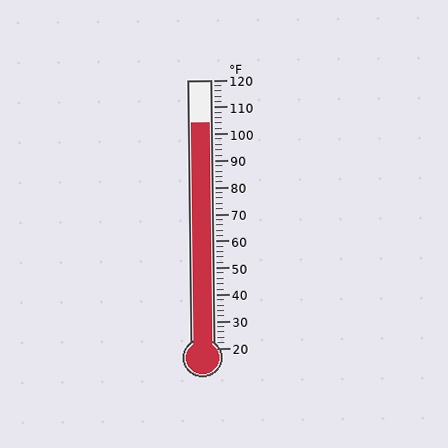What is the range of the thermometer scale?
The thermometer scale ranges from 20°F to 120°F.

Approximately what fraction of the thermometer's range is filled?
The thermometer is filled to approximately 85% of its range.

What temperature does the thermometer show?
The thermometer shows approximately 104°F.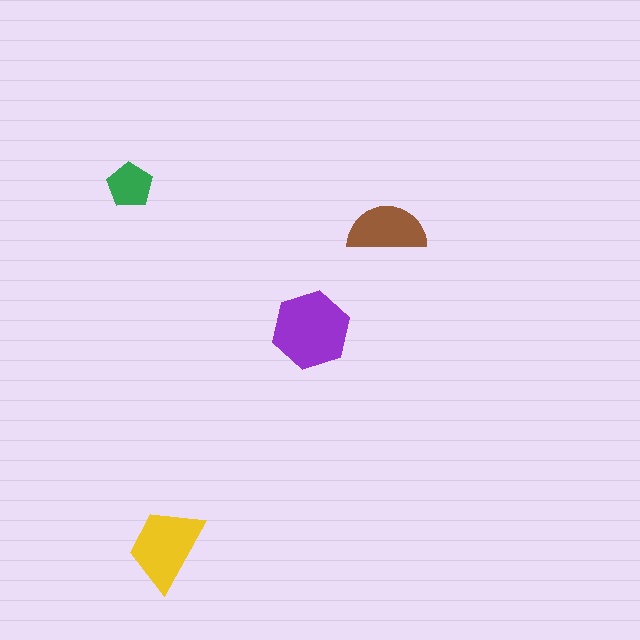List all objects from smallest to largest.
The green pentagon, the brown semicircle, the yellow trapezoid, the purple hexagon.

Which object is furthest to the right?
The brown semicircle is rightmost.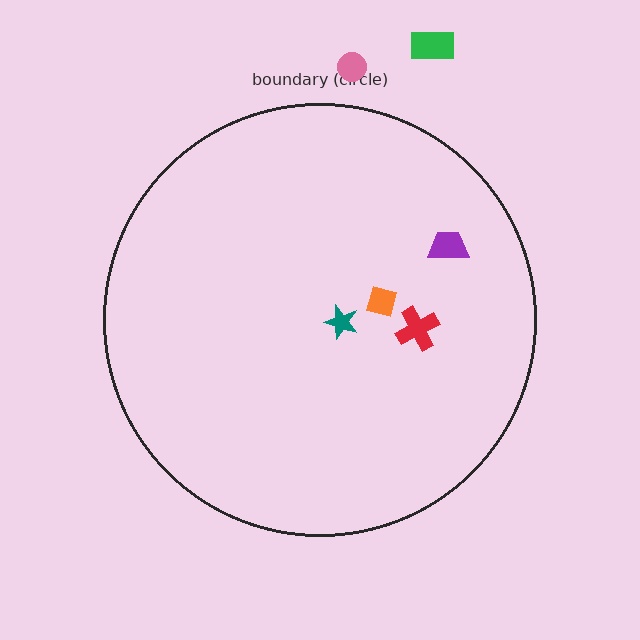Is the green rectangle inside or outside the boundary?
Outside.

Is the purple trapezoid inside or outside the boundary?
Inside.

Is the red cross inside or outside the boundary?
Inside.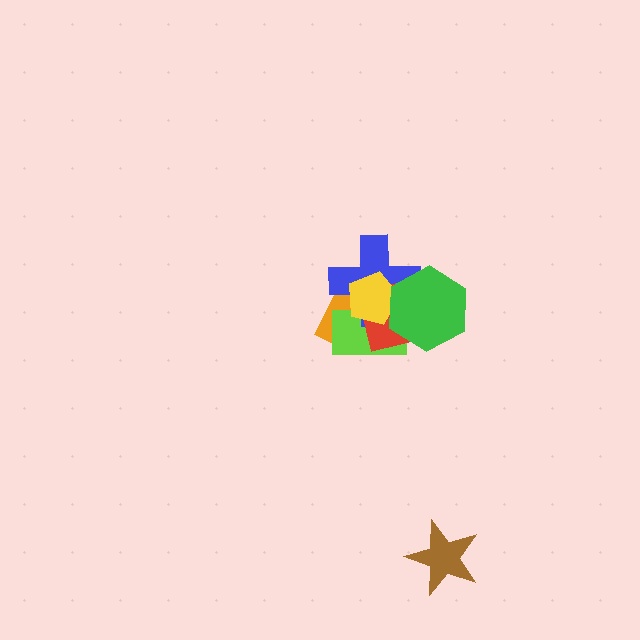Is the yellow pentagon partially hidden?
Yes, it is partially covered by another shape.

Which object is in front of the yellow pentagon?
The green hexagon is in front of the yellow pentagon.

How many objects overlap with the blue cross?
5 objects overlap with the blue cross.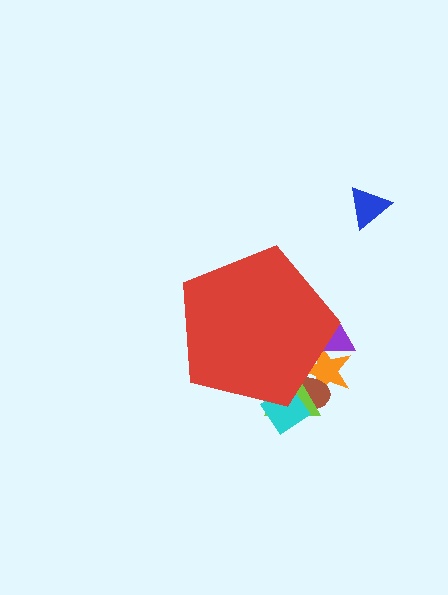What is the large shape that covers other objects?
A red pentagon.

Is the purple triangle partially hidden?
Yes, the purple triangle is partially hidden behind the red pentagon.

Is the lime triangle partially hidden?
Yes, the lime triangle is partially hidden behind the red pentagon.